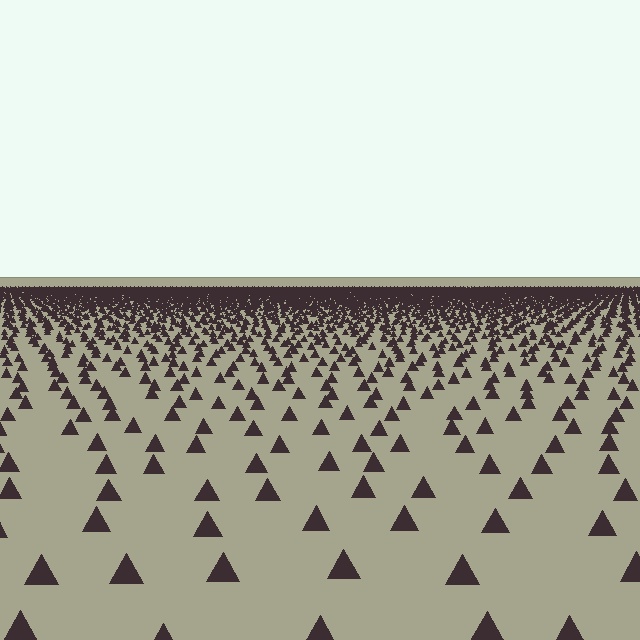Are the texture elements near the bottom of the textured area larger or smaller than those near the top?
Larger. Near the bottom, elements are closer to the viewer and appear at a bigger on-screen size.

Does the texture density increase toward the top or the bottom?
Density increases toward the top.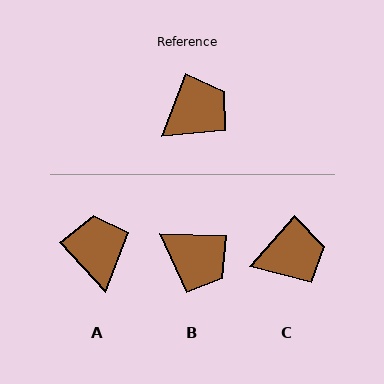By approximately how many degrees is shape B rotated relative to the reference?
Approximately 70 degrees clockwise.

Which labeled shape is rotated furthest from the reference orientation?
B, about 70 degrees away.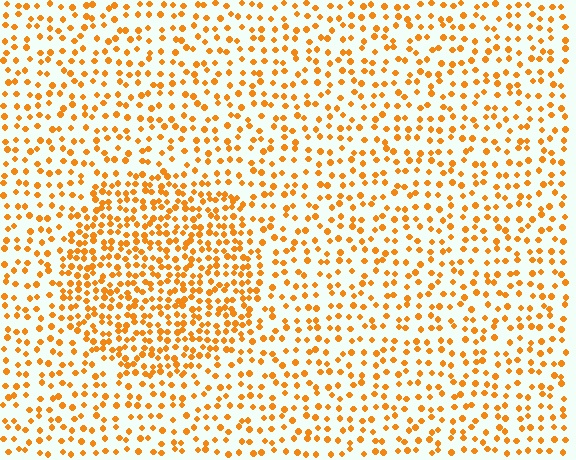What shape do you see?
I see a circle.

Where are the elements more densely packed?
The elements are more densely packed inside the circle boundary.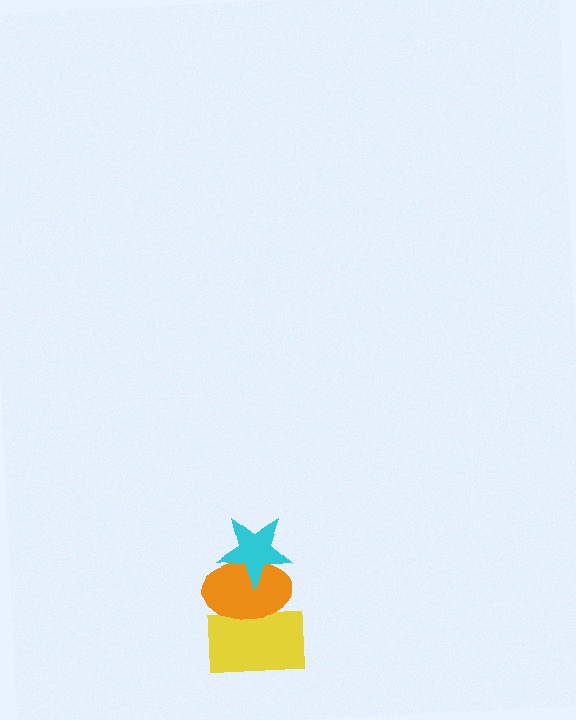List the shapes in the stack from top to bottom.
From top to bottom: the cyan star, the orange ellipse, the yellow rectangle.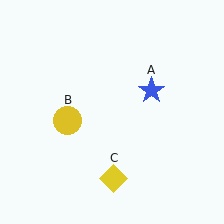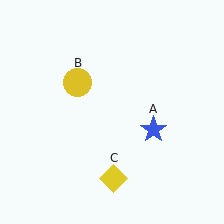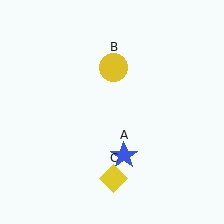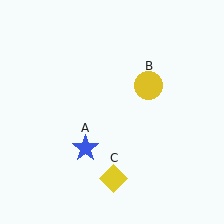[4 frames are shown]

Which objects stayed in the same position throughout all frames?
Yellow diamond (object C) remained stationary.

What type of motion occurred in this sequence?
The blue star (object A), yellow circle (object B) rotated clockwise around the center of the scene.